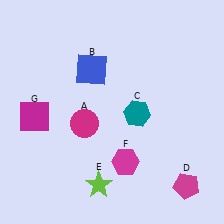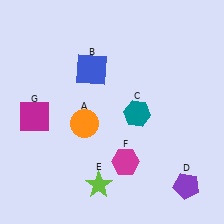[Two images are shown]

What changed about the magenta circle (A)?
In Image 1, A is magenta. In Image 2, it changed to orange.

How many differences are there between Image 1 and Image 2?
There are 2 differences between the two images.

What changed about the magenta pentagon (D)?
In Image 1, D is magenta. In Image 2, it changed to purple.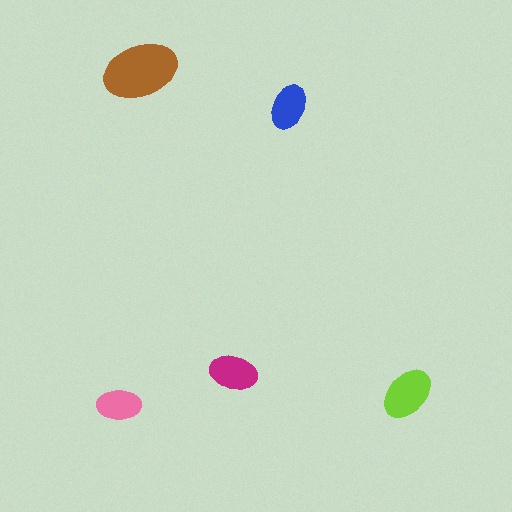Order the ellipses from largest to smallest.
the brown one, the lime one, the magenta one, the blue one, the pink one.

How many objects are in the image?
There are 5 objects in the image.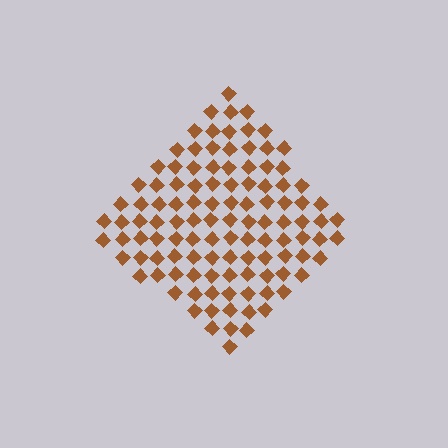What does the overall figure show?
The overall figure shows a diamond.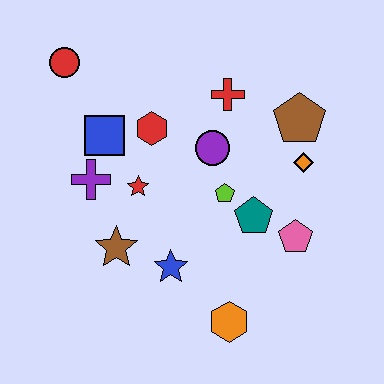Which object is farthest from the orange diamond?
The red circle is farthest from the orange diamond.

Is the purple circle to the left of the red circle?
No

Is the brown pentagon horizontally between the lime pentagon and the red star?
No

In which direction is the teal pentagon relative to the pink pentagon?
The teal pentagon is to the left of the pink pentagon.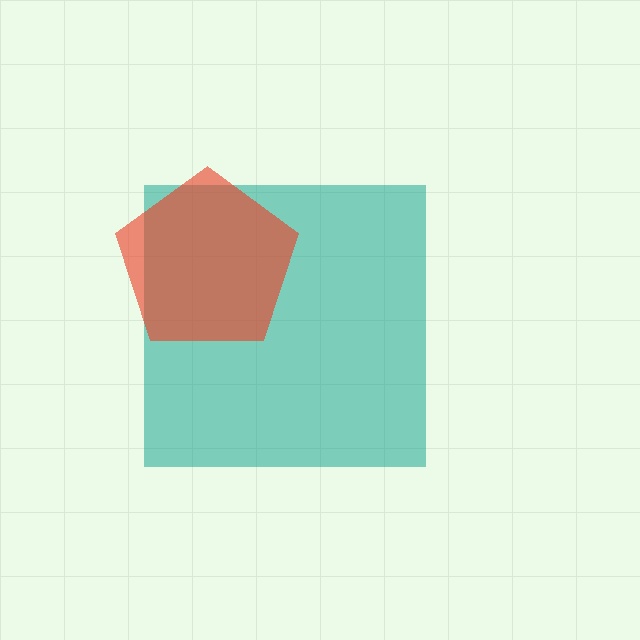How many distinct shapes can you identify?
There are 2 distinct shapes: a teal square, a red pentagon.